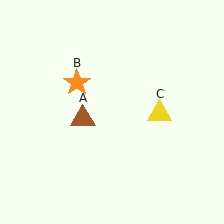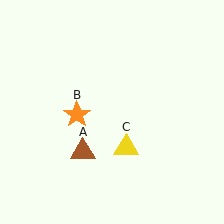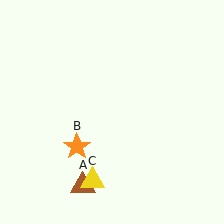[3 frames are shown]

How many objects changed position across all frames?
3 objects changed position: brown triangle (object A), orange star (object B), yellow triangle (object C).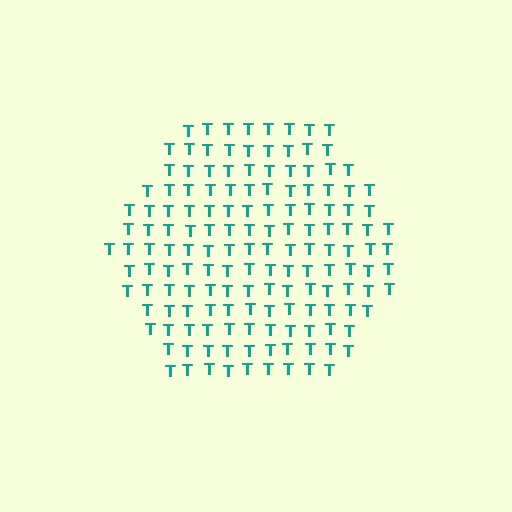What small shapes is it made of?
It is made of small letter T's.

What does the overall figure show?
The overall figure shows a hexagon.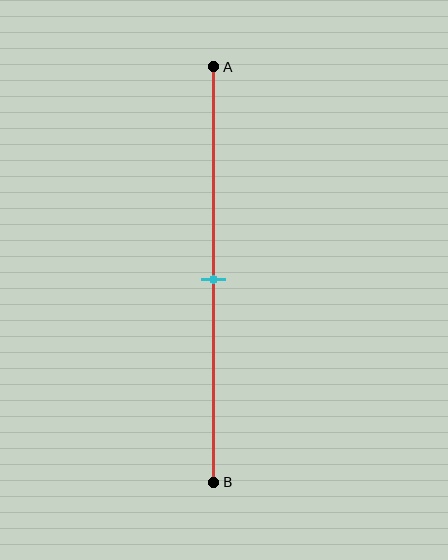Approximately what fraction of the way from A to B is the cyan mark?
The cyan mark is approximately 50% of the way from A to B.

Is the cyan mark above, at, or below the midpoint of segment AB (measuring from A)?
The cyan mark is approximately at the midpoint of segment AB.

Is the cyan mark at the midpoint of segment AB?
Yes, the mark is approximately at the midpoint.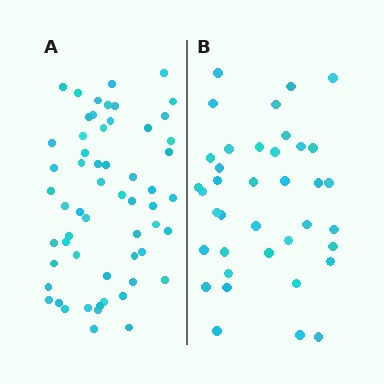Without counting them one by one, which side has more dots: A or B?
Region A (the left region) has more dots.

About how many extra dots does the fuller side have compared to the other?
Region A has approximately 20 more dots than region B.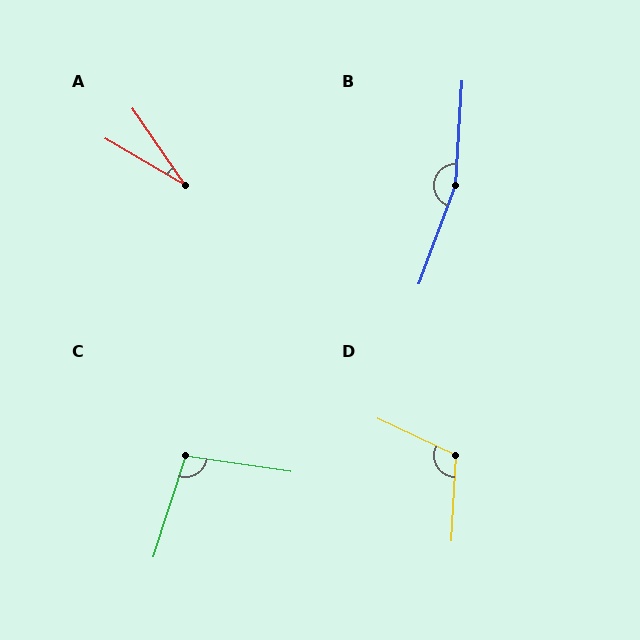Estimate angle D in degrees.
Approximately 112 degrees.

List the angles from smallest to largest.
A (25°), C (99°), D (112°), B (163°).